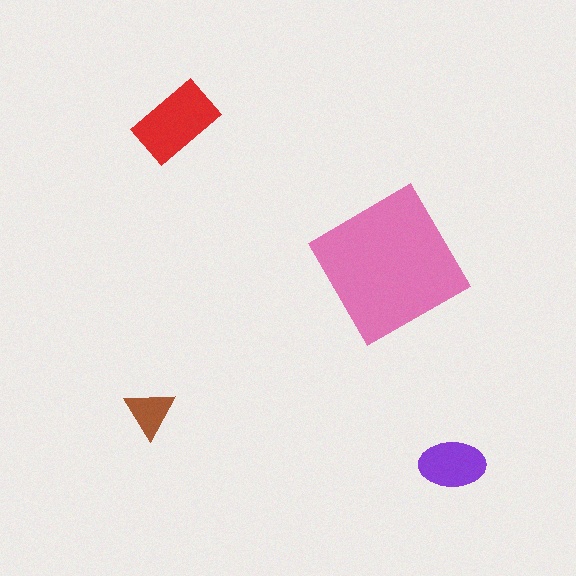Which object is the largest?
The pink diamond.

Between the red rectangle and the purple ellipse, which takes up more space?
The red rectangle.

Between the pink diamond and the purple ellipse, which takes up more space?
The pink diamond.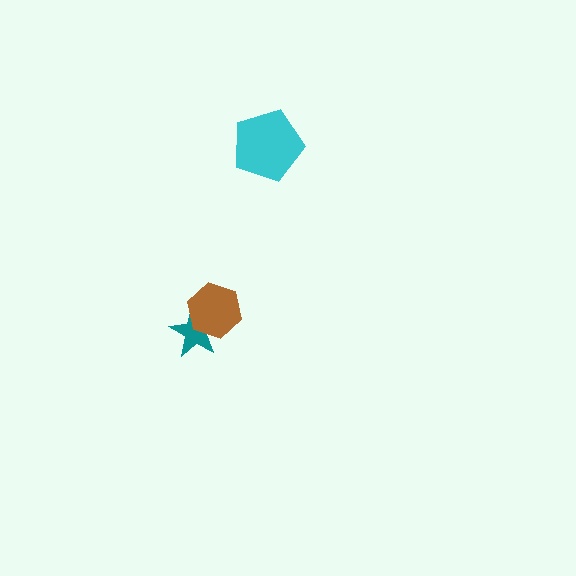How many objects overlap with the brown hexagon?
1 object overlaps with the brown hexagon.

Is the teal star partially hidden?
Yes, it is partially covered by another shape.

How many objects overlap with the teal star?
1 object overlaps with the teal star.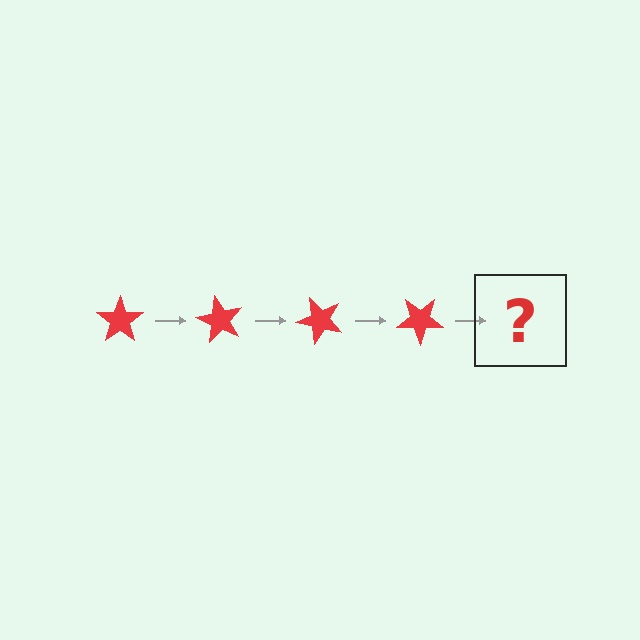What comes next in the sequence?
The next element should be a red star rotated 240 degrees.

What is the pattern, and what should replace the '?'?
The pattern is that the star rotates 60 degrees each step. The '?' should be a red star rotated 240 degrees.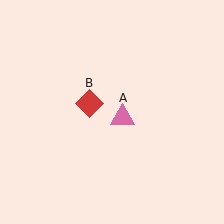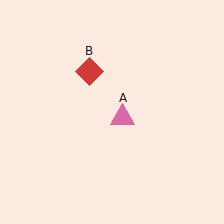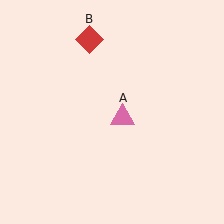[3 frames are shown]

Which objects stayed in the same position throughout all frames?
Pink triangle (object A) remained stationary.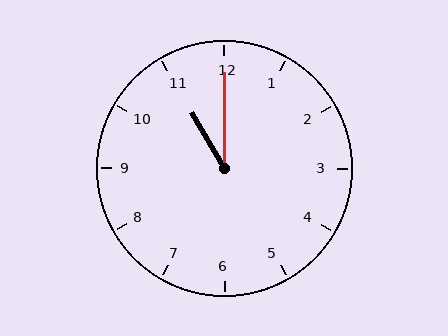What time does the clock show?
11:00.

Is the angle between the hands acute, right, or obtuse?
It is acute.